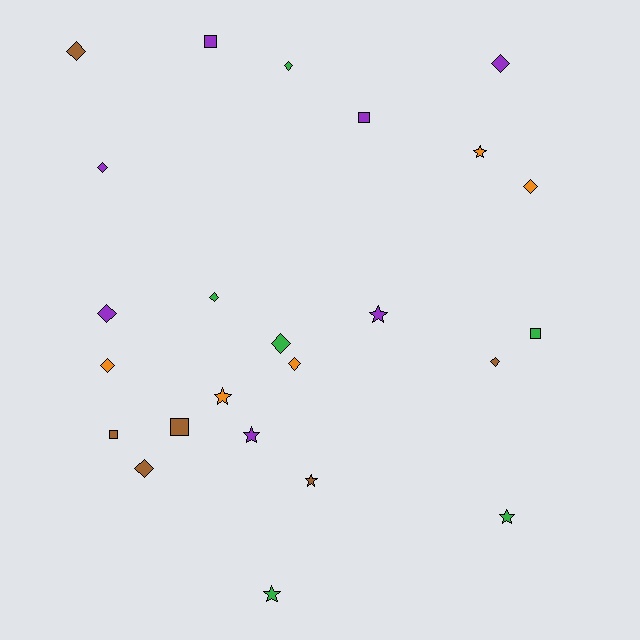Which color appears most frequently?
Purple, with 7 objects.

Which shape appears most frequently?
Diamond, with 12 objects.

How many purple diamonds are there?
There are 3 purple diamonds.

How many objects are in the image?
There are 24 objects.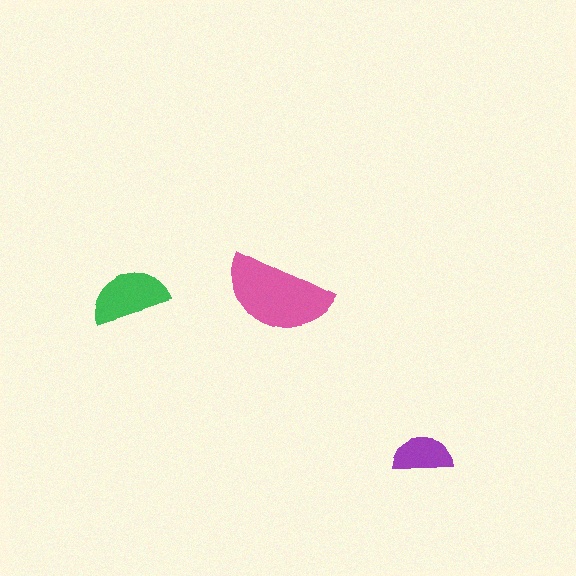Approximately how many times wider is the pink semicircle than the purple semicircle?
About 2 times wider.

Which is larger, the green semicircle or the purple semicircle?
The green one.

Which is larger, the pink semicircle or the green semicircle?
The pink one.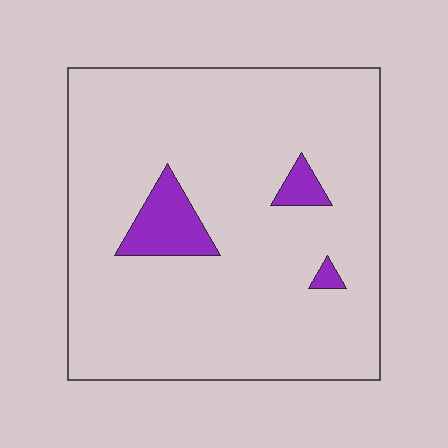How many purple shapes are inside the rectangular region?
3.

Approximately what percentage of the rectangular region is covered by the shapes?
Approximately 10%.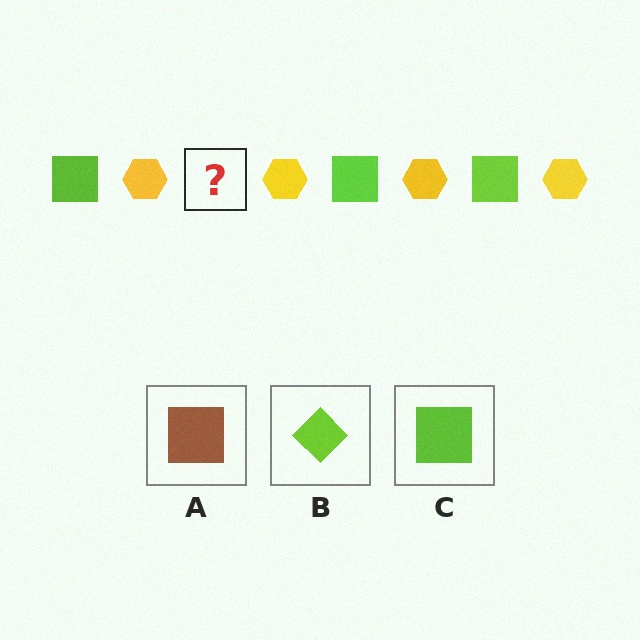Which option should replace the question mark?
Option C.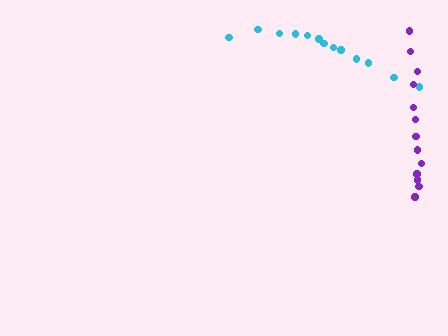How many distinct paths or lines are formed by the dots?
There are 2 distinct paths.